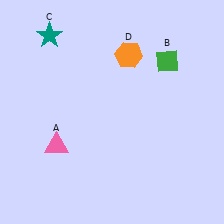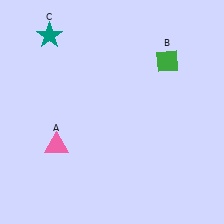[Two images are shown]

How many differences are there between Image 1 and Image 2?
There is 1 difference between the two images.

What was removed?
The orange hexagon (D) was removed in Image 2.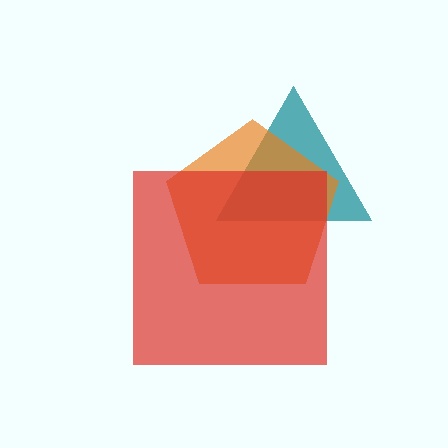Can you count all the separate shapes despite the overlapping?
Yes, there are 3 separate shapes.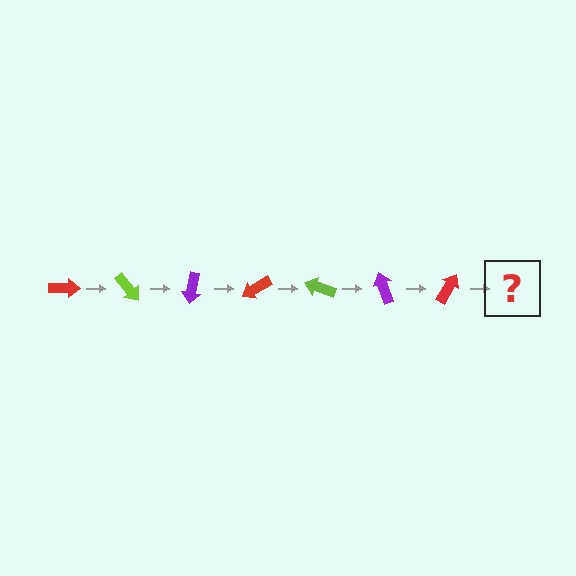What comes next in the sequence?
The next element should be a lime arrow, rotated 350 degrees from the start.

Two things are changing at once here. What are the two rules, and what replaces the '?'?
The two rules are that it rotates 50 degrees each step and the color cycles through red, lime, and purple. The '?' should be a lime arrow, rotated 350 degrees from the start.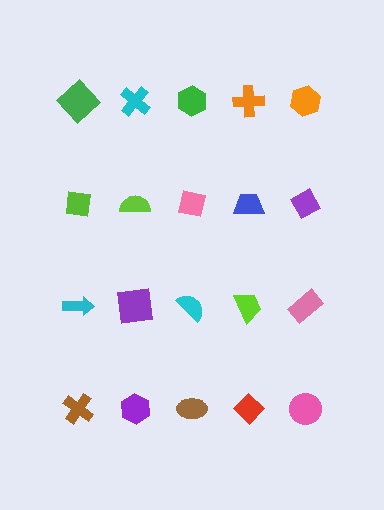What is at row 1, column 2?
A cyan cross.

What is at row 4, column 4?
A red diamond.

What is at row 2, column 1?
A lime square.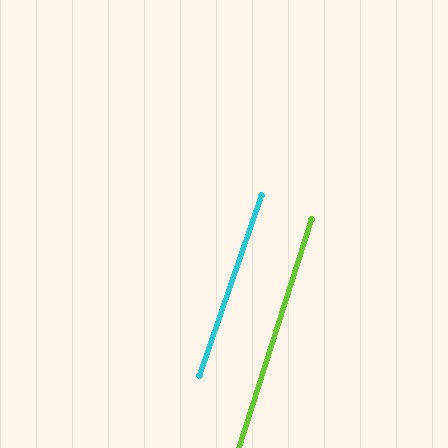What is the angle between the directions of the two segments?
Approximately 1 degree.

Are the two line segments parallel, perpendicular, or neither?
Parallel — their directions differ by only 1.2°.